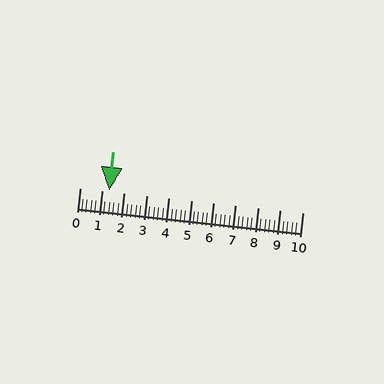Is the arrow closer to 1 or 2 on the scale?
The arrow is closer to 1.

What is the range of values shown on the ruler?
The ruler shows values from 0 to 10.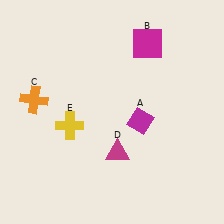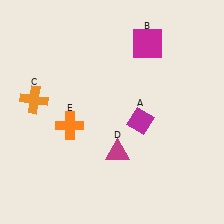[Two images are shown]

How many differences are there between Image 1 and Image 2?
There is 1 difference between the two images.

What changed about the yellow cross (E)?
In Image 1, E is yellow. In Image 2, it changed to orange.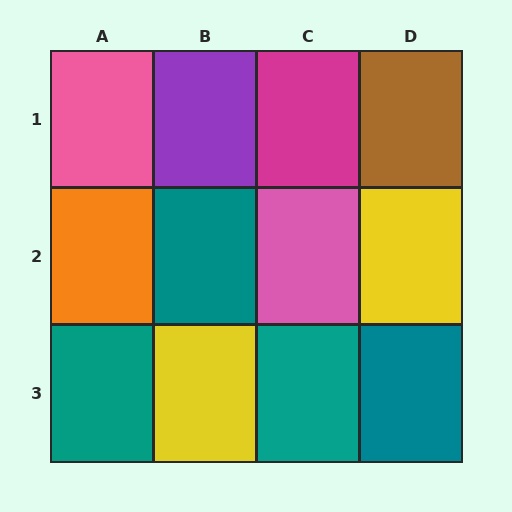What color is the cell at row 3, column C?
Teal.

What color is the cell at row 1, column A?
Pink.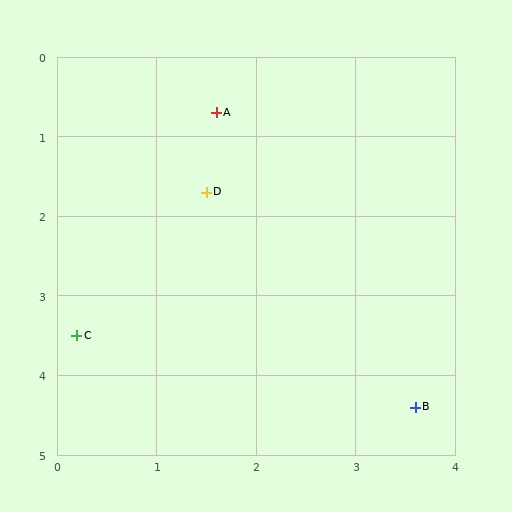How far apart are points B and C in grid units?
Points B and C are about 3.5 grid units apart.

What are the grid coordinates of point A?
Point A is at approximately (1.6, 0.7).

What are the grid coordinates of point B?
Point B is at approximately (3.6, 4.4).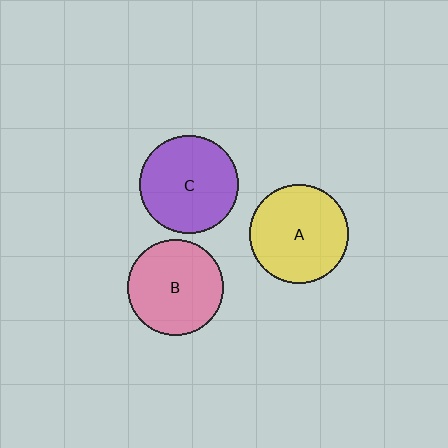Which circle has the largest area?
Circle A (yellow).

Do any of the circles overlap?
No, none of the circles overlap.